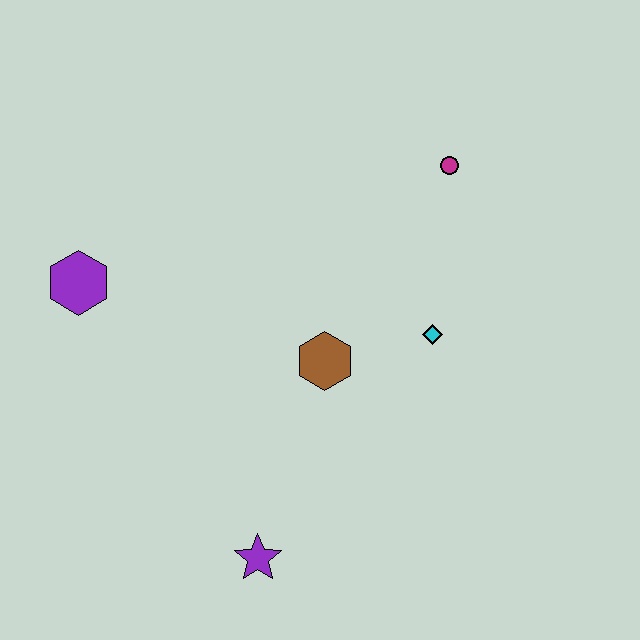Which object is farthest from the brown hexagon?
The purple hexagon is farthest from the brown hexagon.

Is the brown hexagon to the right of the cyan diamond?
No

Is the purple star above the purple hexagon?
No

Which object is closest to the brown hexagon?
The cyan diamond is closest to the brown hexagon.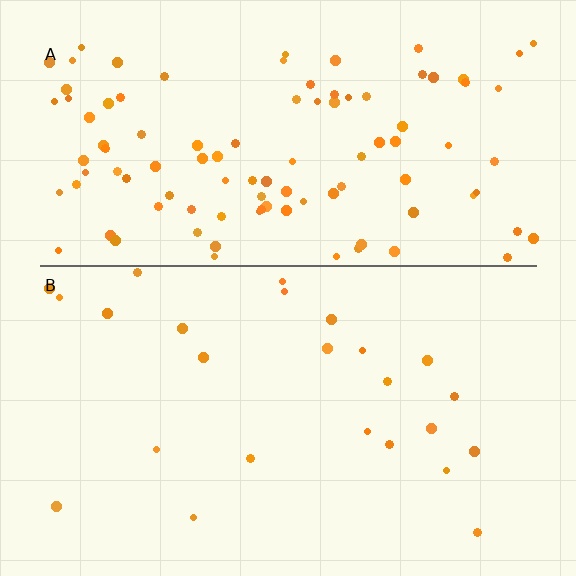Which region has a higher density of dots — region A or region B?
A (the top).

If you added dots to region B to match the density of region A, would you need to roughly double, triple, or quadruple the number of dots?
Approximately quadruple.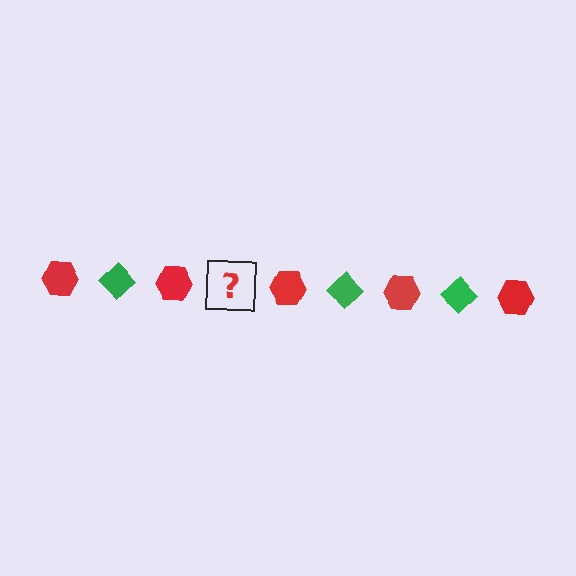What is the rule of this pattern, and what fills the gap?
The rule is that the pattern alternates between red hexagon and green diamond. The gap should be filled with a green diamond.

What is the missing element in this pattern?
The missing element is a green diamond.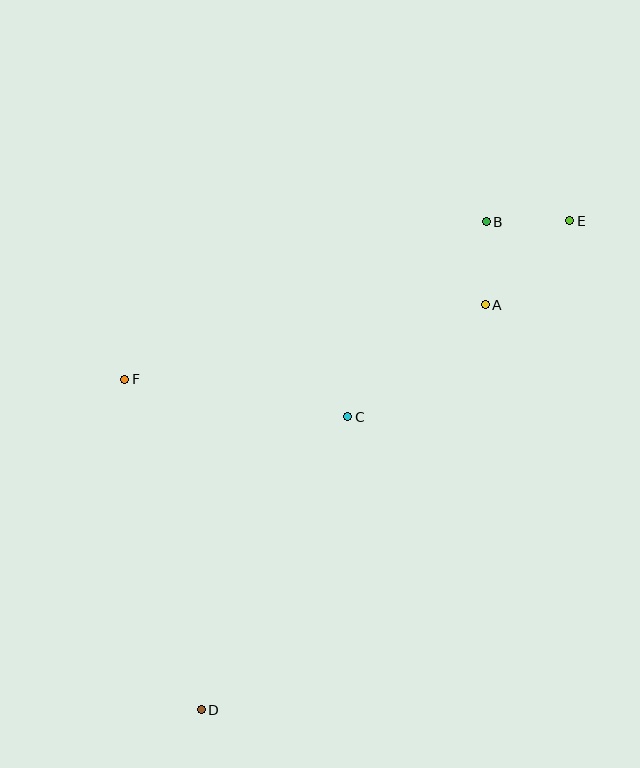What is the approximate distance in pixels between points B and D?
The distance between B and D is approximately 565 pixels.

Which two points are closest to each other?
Points A and B are closest to each other.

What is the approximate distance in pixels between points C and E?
The distance between C and E is approximately 296 pixels.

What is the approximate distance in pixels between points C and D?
The distance between C and D is approximately 328 pixels.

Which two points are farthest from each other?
Points D and E are farthest from each other.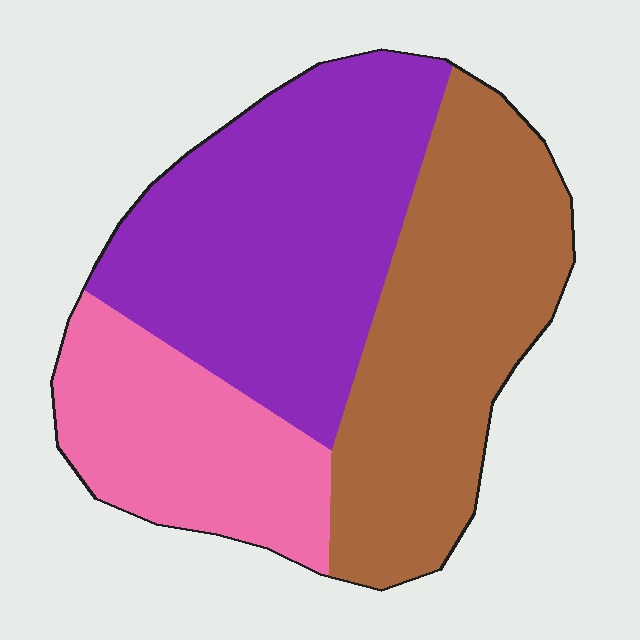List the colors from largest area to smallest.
From largest to smallest: purple, brown, pink.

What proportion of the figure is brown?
Brown takes up about three eighths (3/8) of the figure.